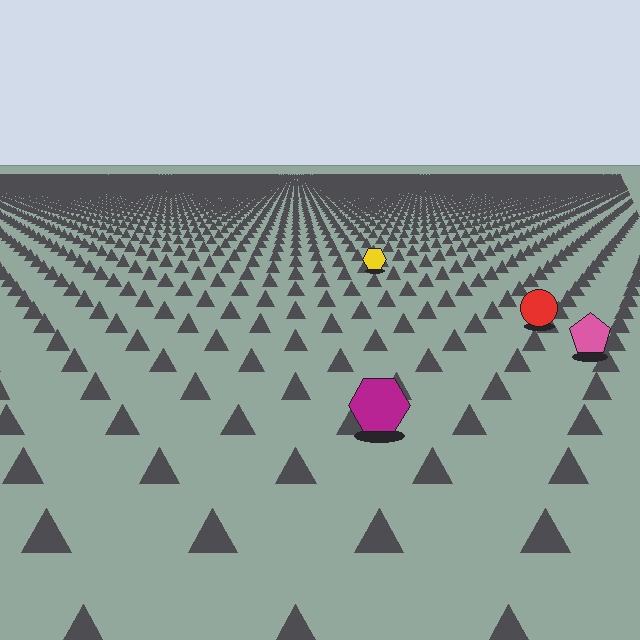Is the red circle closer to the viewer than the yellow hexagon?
Yes. The red circle is closer — you can tell from the texture gradient: the ground texture is coarser near it.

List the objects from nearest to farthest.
From nearest to farthest: the magenta hexagon, the pink pentagon, the red circle, the yellow hexagon.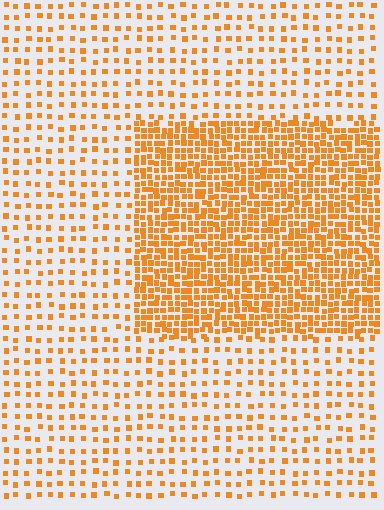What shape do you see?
I see a rectangle.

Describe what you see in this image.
The image contains small orange elements arranged at two different densities. A rectangle-shaped region is visible where the elements are more densely packed than the surrounding area.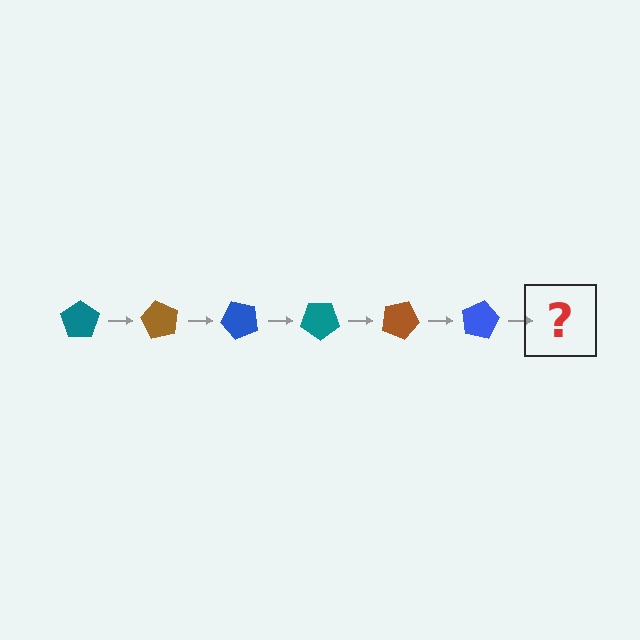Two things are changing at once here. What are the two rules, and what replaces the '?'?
The two rules are that it rotates 60 degrees each step and the color cycles through teal, brown, and blue. The '?' should be a teal pentagon, rotated 360 degrees from the start.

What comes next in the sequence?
The next element should be a teal pentagon, rotated 360 degrees from the start.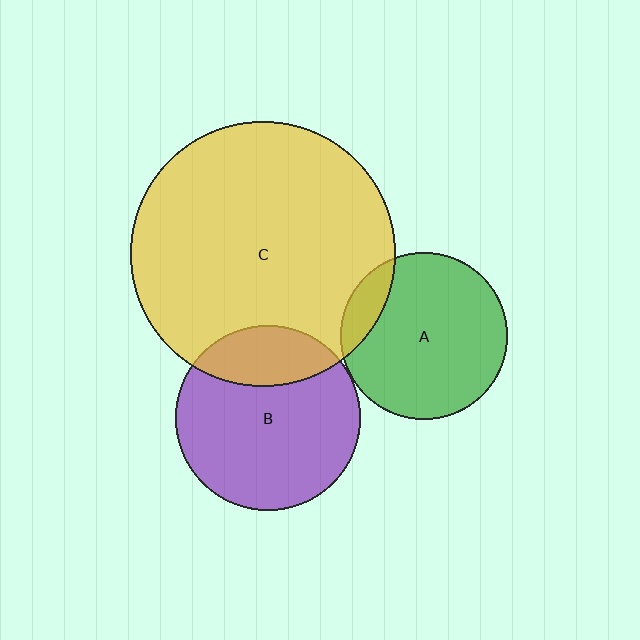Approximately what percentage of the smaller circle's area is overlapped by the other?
Approximately 15%.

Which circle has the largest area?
Circle C (yellow).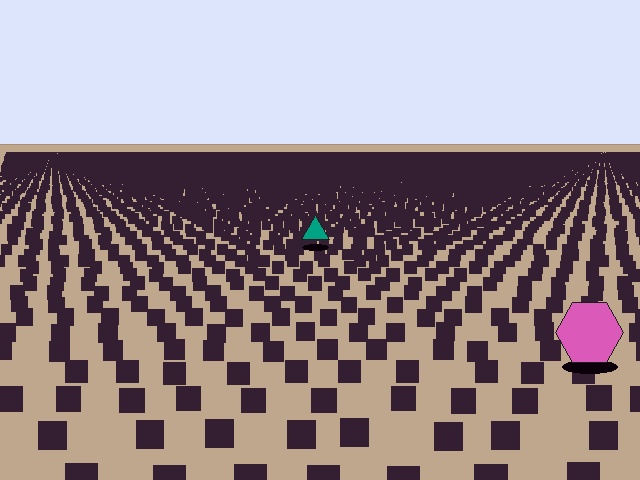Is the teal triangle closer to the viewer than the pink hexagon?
No. The pink hexagon is closer — you can tell from the texture gradient: the ground texture is coarser near it.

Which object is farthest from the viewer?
The teal triangle is farthest from the viewer. It appears smaller and the ground texture around it is denser.